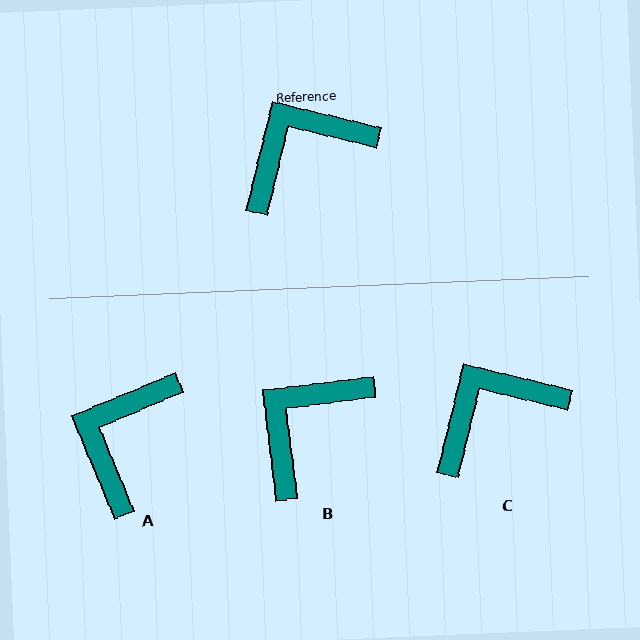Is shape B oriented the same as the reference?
No, it is off by about 21 degrees.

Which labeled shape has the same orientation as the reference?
C.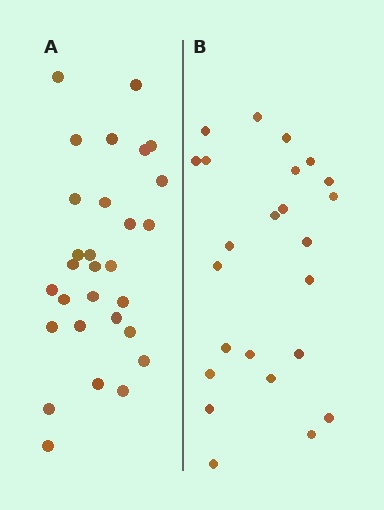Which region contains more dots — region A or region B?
Region A (the left region) has more dots.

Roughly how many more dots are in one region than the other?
Region A has about 5 more dots than region B.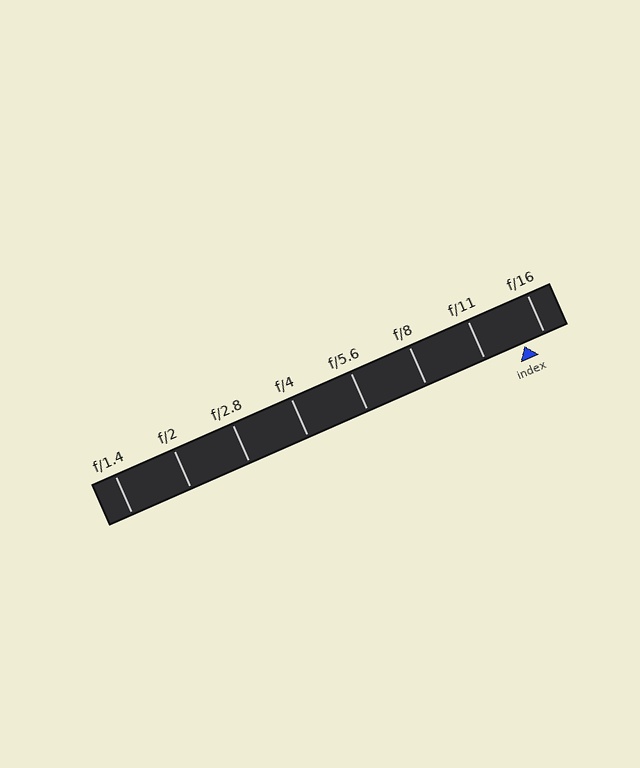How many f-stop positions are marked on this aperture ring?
There are 8 f-stop positions marked.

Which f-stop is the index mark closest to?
The index mark is closest to f/16.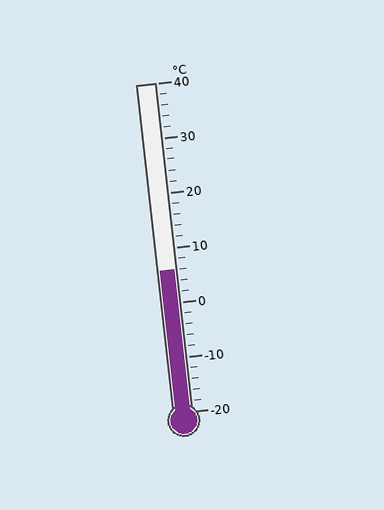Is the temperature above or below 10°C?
The temperature is below 10°C.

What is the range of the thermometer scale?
The thermometer scale ranges from -20°C to 40°C.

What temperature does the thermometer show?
The thermometer shows approximately 6°C.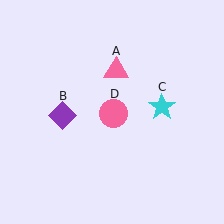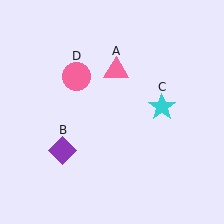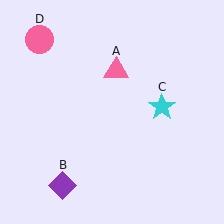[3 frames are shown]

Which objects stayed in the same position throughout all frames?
Pink triangle (object A) and cyan star (object C) remained stationary.